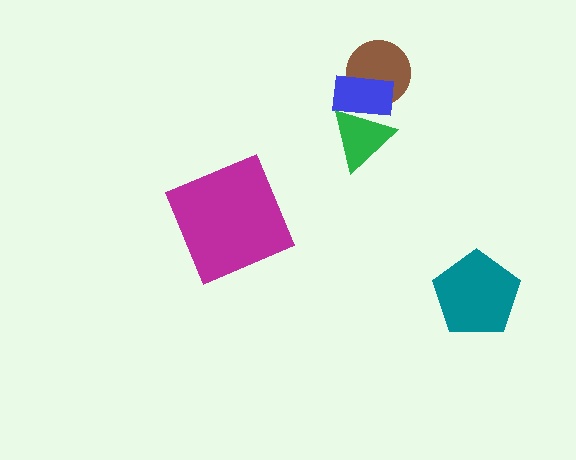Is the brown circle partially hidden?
Yes, it is partially covered by another shape.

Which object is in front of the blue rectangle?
The green triangle is in front of the blue rectangle.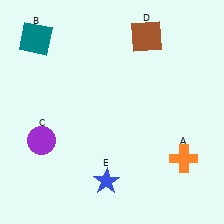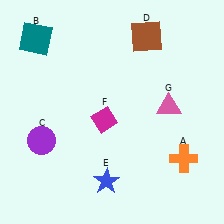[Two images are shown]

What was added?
A magenta diamond (F), a pink triangle (G) were added in Image 2.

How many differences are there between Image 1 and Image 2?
There are 2 differences between the two images.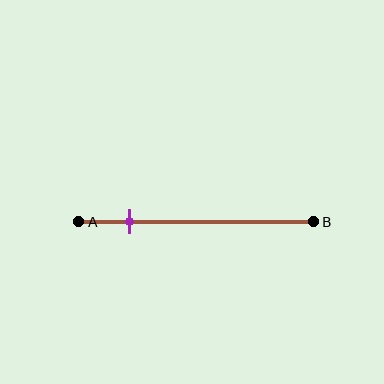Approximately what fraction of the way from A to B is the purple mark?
The purple mark is approximately 20% of the way from A to B.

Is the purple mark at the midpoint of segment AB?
No, the mark is at about 20% from A, not at the 50% midpoint.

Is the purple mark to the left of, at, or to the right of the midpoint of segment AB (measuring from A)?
The purple mark is to the left of the midpoint of segment AB.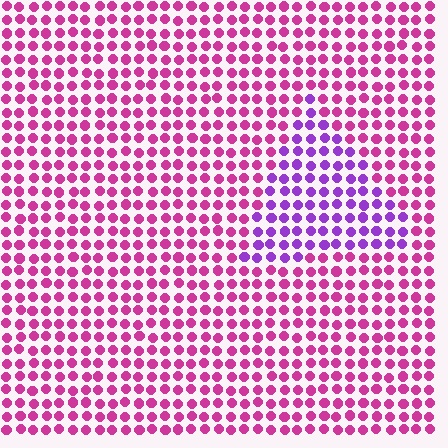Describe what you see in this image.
The image is filled with small magenta elements in a uniform arrangement. A triangle-shaped region is visible where the elements are tinted to a slightly different hue, forming a subtle color boundary.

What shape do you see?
I see a triangle.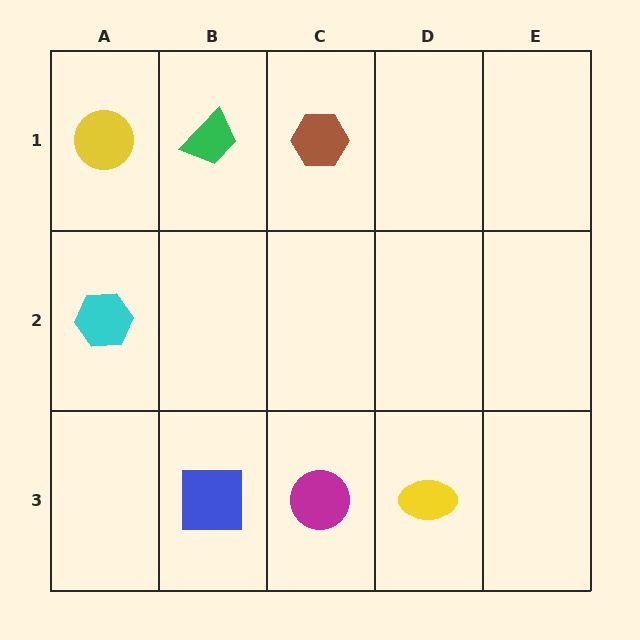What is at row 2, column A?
A cyan hexagon.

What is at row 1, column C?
A brown hexagon.